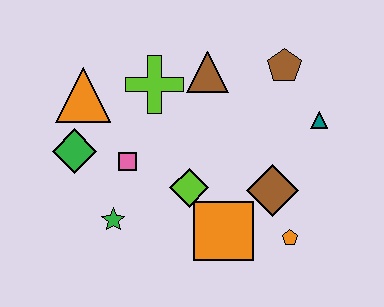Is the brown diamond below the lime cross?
Yes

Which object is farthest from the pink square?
The teal triangle is farthest from the pink square.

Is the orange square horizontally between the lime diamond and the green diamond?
No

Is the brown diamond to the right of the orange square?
Yes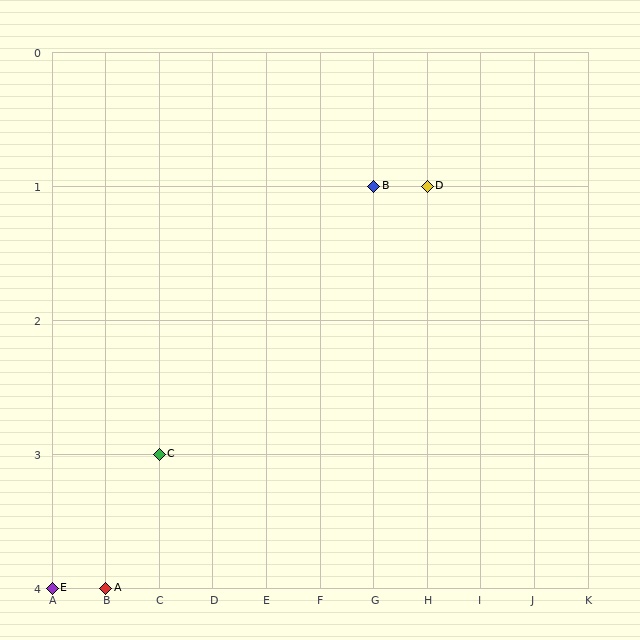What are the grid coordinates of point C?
Point C is at grid coordinates (C, 3).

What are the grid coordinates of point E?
Point E is at grid coordinates (A, 4).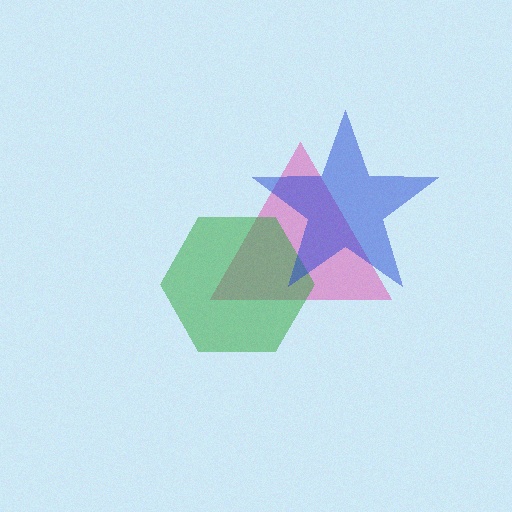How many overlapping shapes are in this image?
There are 3 overlapping shapes in the image.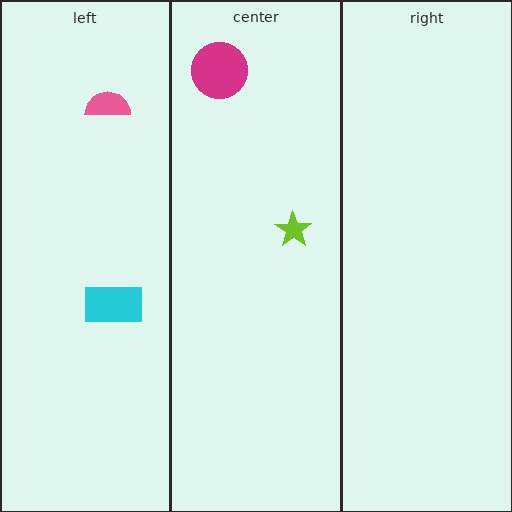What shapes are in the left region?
The pink semicircle, the cyan rectangle.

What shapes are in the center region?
The magenta circle, the lime star.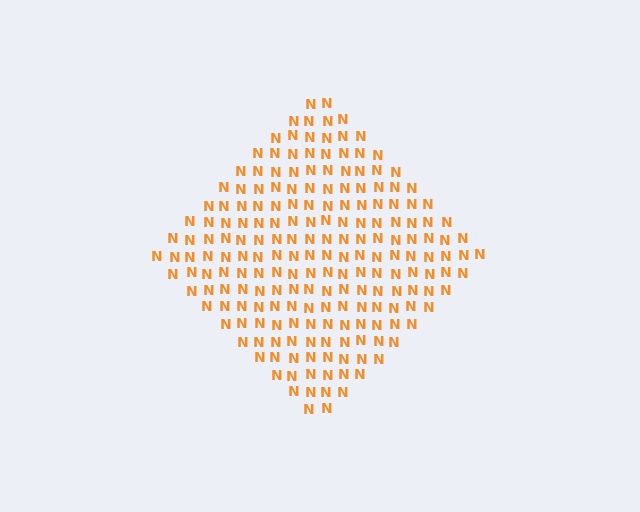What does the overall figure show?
The overall figure shows a diamond.